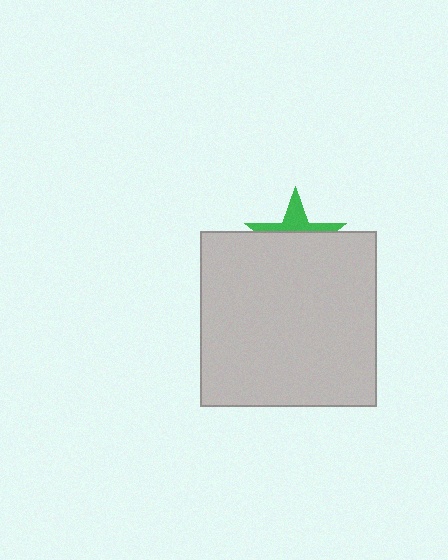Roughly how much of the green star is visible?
A small part of it is visible (roughly 36%).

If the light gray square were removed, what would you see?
You would see the complete green star.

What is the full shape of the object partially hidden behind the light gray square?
The partially hidden object is a green star.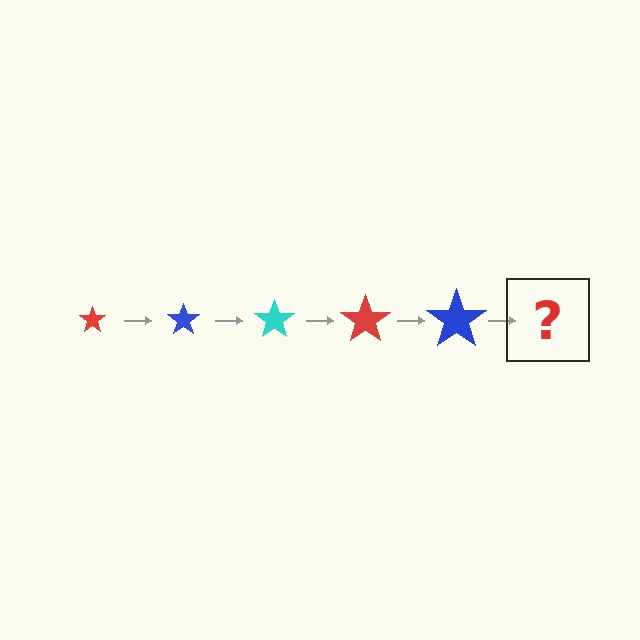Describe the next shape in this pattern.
It should be a cyan star, larger than the previous one.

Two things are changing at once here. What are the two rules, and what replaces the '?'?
The two rules are that the star grows larger each step and the color cycles through red, blue, and cyan. The '?' should be a cyan star, larger than the previous one.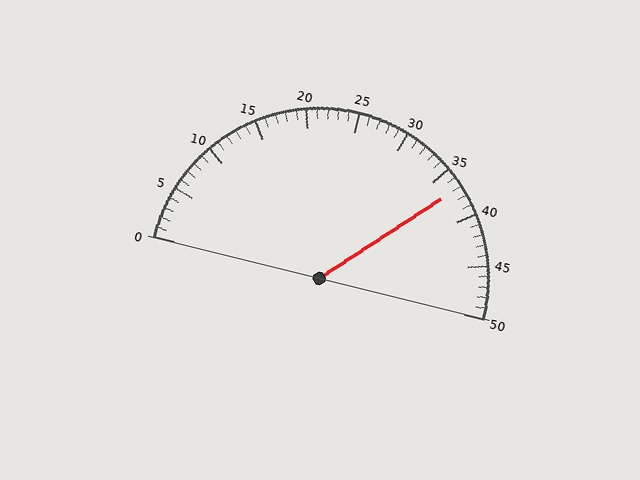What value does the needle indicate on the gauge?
The needle indicates approximately 37.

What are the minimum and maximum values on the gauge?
The gauge ranges from 0 to 50.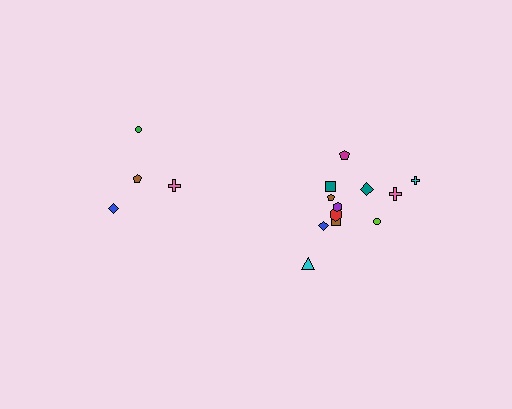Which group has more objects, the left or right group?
The right group.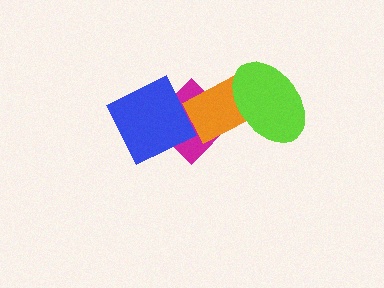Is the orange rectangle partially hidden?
Yes, it is partially covered by another shape.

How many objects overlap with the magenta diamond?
2 objects overlap with the magenta diamond.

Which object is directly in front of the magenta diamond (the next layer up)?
The orange rectangle is directly in front of the magenta diamond.